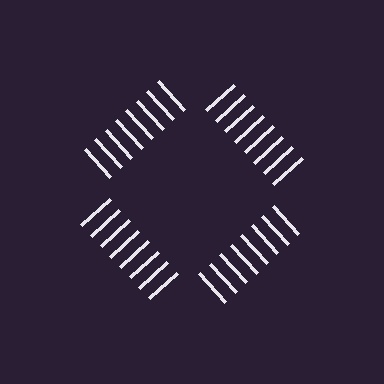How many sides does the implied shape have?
4 sides — the line-ends trace a square.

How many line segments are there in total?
32 — 8 along each of the 4 edges.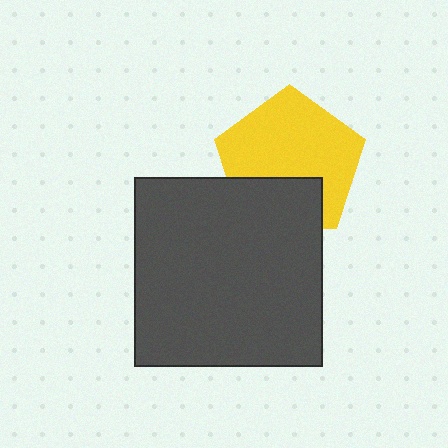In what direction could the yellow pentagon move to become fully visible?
The yellow pentagon could move up. That would shift it out from behind the dark gray rectangle entirely.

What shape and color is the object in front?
The object in front is a dark gray rectangle.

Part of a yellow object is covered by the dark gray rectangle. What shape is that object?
It is a pentagon.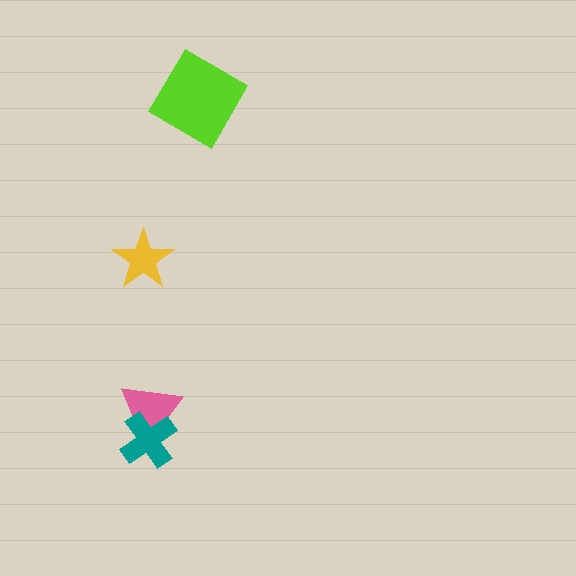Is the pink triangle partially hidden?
Yes, it is partially covered by another shape.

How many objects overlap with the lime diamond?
0 objects overlap with the lime diamond.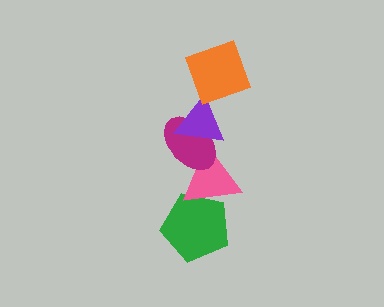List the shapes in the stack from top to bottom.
From top to bottom: the orange square, the purple triangle, the magenta ellipse, the pink triangle, the green pentagon.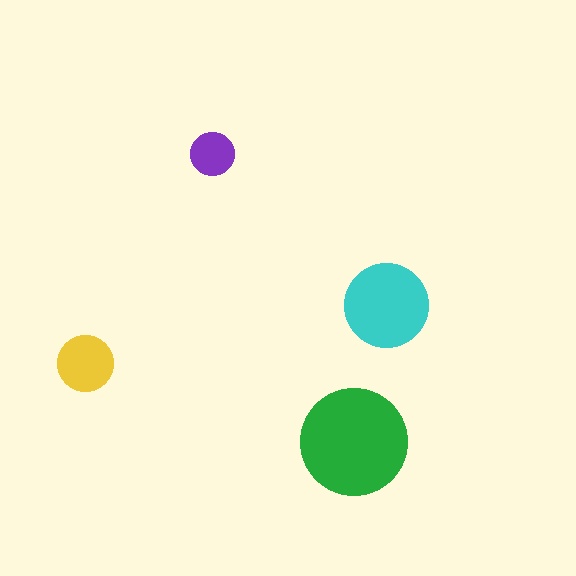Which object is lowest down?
The green circle is bottommost.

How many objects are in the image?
There are 4 objects in the image.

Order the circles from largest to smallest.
the green one, the cyan one, the yellow one, the purple one.